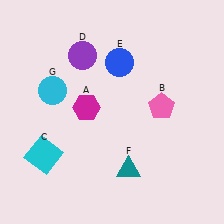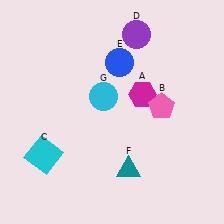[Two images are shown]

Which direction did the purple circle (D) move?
The purple circle (D) moved right.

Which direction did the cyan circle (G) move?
The cyan circle (G) moved right.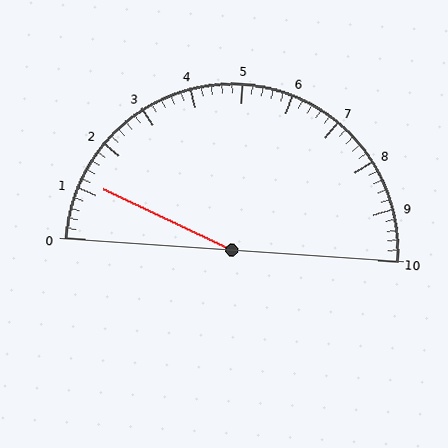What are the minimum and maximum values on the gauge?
The gauge ranges from 0 to 10.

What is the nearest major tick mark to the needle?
The nearest major tick mark is 1.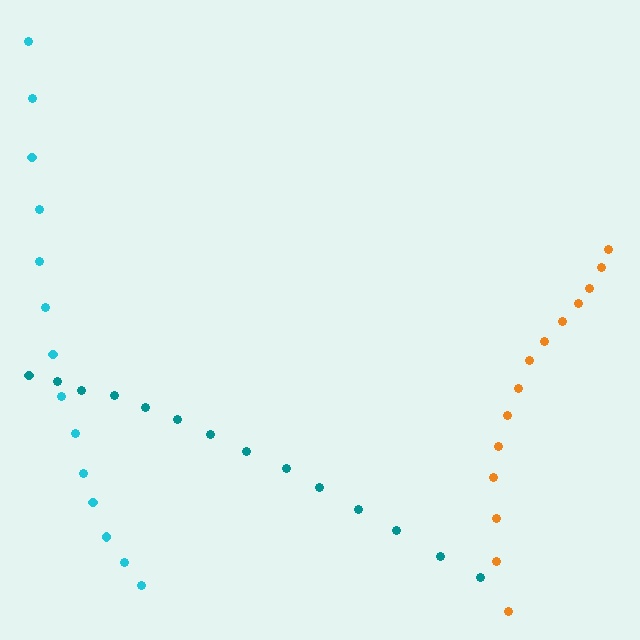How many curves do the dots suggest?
There are 3 distinct paths.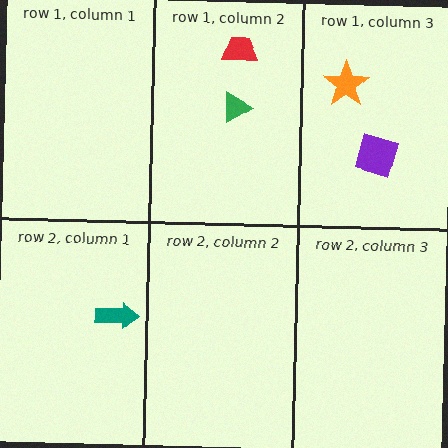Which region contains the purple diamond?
The row 1, column 3 region.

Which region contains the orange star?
The row 1, column 3 region.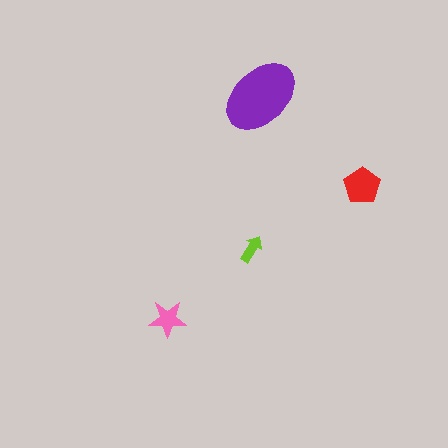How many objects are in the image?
There are 4 objects in the image.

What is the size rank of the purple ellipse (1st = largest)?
1st.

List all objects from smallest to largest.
The lime arrow, the pink star, the red pentagon, the purple ellipse.